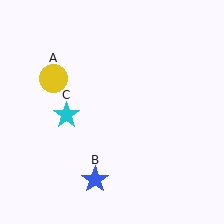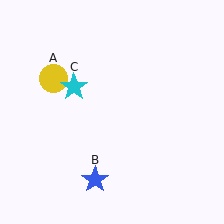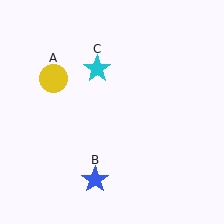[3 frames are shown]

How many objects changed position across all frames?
1 object changed position: cyan star (object C).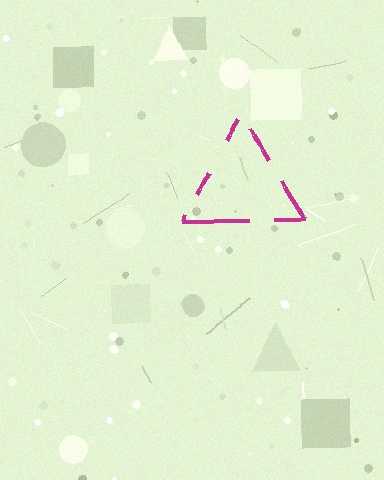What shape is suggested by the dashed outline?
The dashed outline suggests a triangle.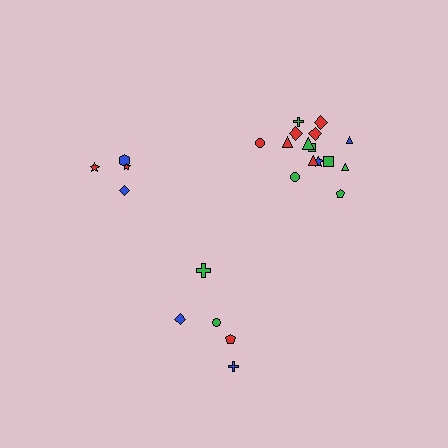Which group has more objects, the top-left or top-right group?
The top-right group.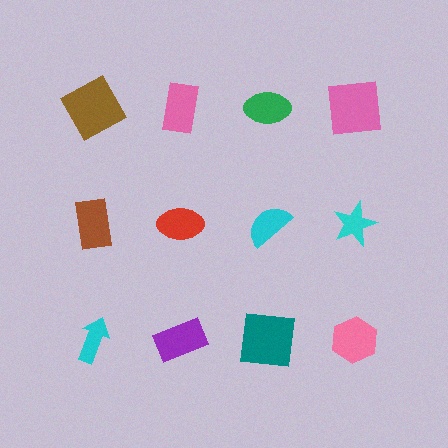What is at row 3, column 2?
A purple rectangle.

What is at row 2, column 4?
A cyan star.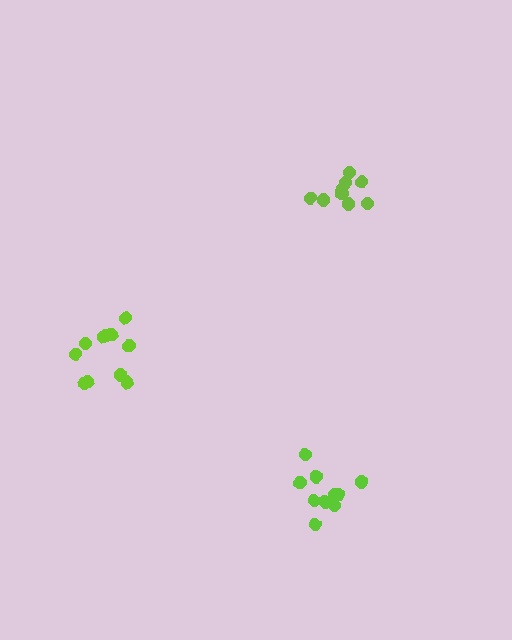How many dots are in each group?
Group 1: 10 dots, Group 2: 9 dots, Group 3: 11 dots (30 total).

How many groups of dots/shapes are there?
There are 3 groups.